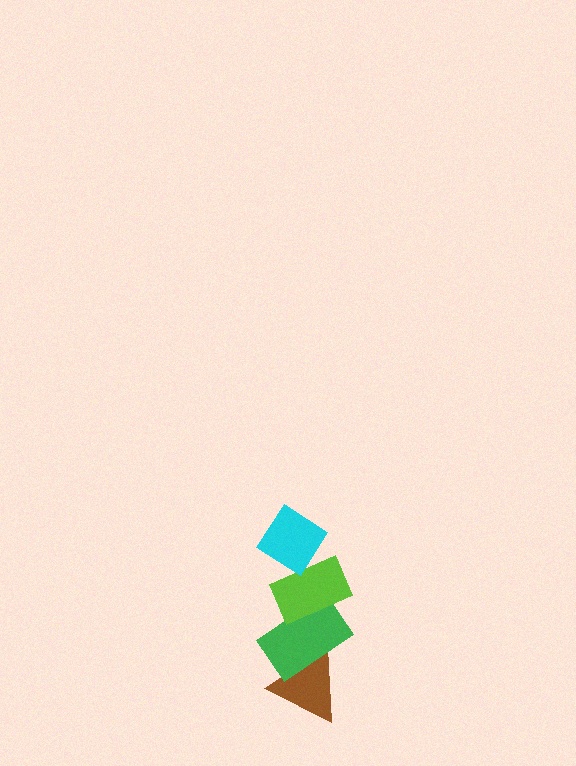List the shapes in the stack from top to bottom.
From top to bottom: the cyan diamond, the lime rectangle, the green rectangle, the brown triangle.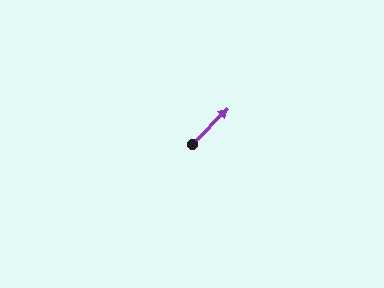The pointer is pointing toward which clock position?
Roughly 1 o'clock.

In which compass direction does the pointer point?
Northeast.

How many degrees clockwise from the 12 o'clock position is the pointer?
Approximately 45 degrees.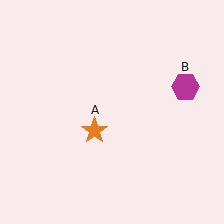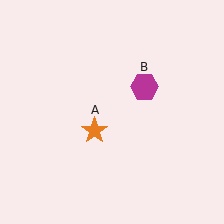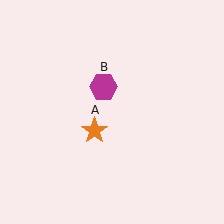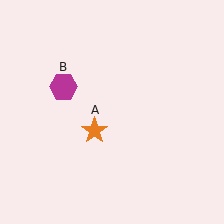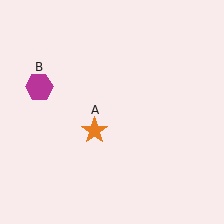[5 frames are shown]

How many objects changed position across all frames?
1 object changed position: magenta hexagon (object B).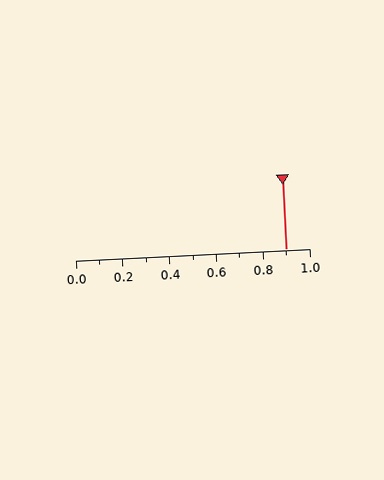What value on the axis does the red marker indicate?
The marker indicates approximately 0.9.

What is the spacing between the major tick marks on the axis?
The major ticks are spaced 0.2 apart.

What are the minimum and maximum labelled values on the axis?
The axis runs from 0.0 to 1.0.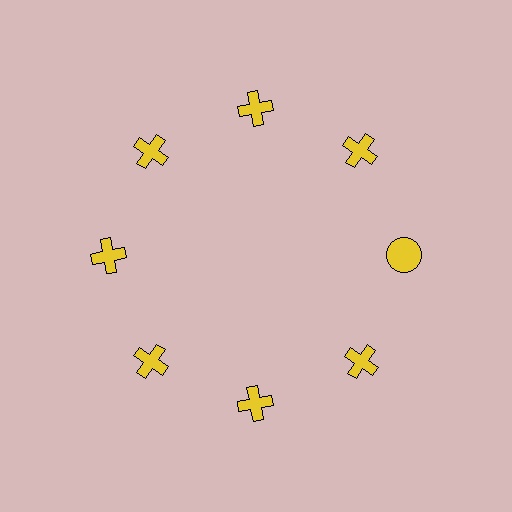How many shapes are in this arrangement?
There are 8 shapes arranged in a ring pattern.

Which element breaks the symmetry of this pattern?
The yellow circle at roughly the 3 o'clock position breaks the symmetry. All other shapes are yellow crosses.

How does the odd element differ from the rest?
It has a different shape: circle instead of cross.